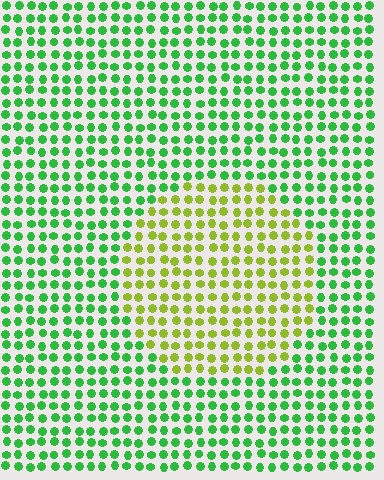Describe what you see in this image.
The image is filled with small green elements in a uniform arrangement. A circle-shaped region is visible where the elements are tinted to a slightly different hue, forming a subtle color boundary.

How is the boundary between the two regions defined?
The boundary is defined purely by a slight shift in hue (about 49 degrees). Spacing, size, and orientation are identical on both sides.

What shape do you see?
I see a circle.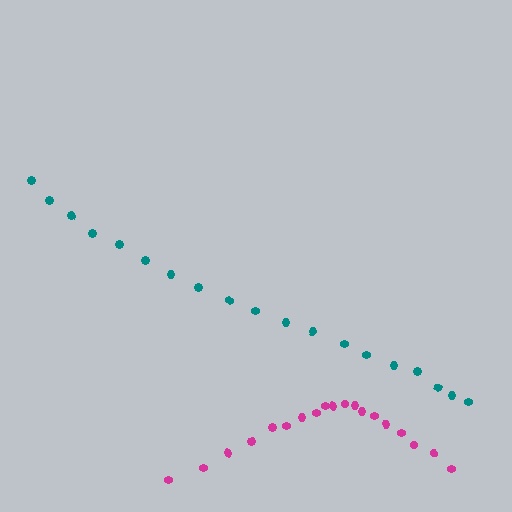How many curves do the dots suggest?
There are 2 distinct paths.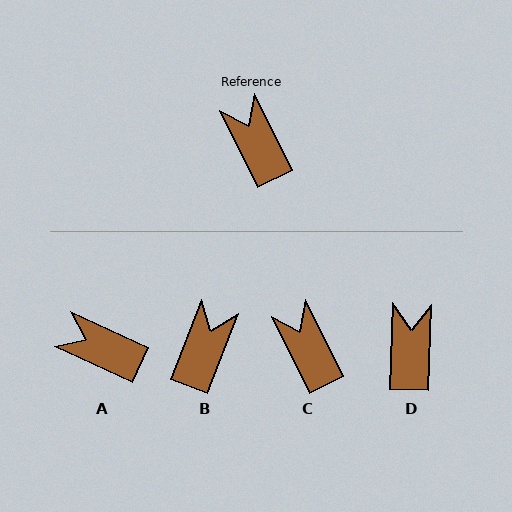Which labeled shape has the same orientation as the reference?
C.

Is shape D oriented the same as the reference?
No, it is off by about 28 degrees.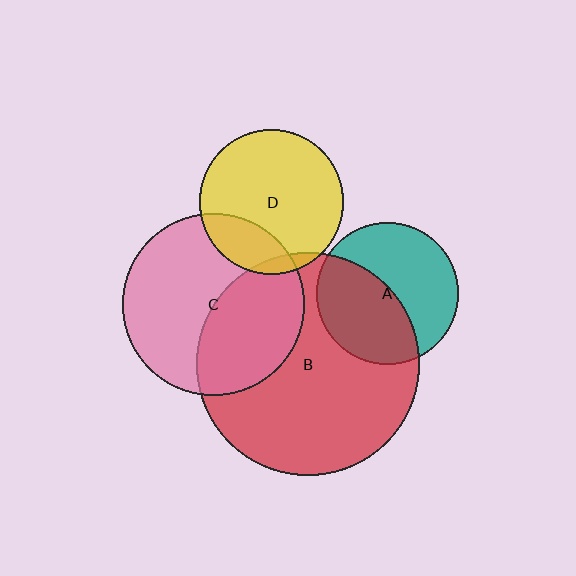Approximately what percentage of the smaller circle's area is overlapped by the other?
Approximately 20%.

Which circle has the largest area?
Circle B (red).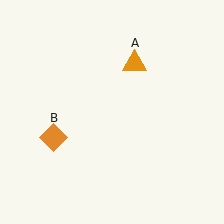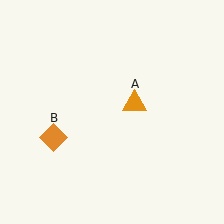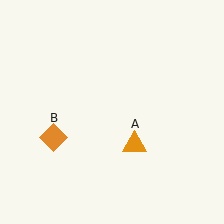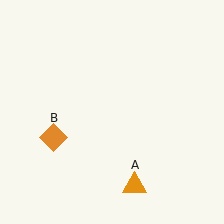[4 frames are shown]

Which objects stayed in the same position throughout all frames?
Orange diamond (object B) remained stationary.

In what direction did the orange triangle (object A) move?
The orange triangle (object A) moved down.